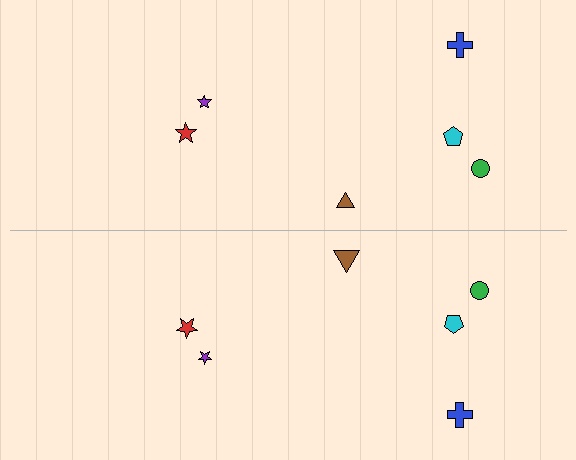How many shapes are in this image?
There are 12 shapes in this image.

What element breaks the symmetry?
The brown triangle on the bottom side has a different size than its mirror counterpart.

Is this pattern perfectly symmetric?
No, the pattern is not perfectly symmetric. The brown triangle on the bottom side has a different size than its mirror counterpart.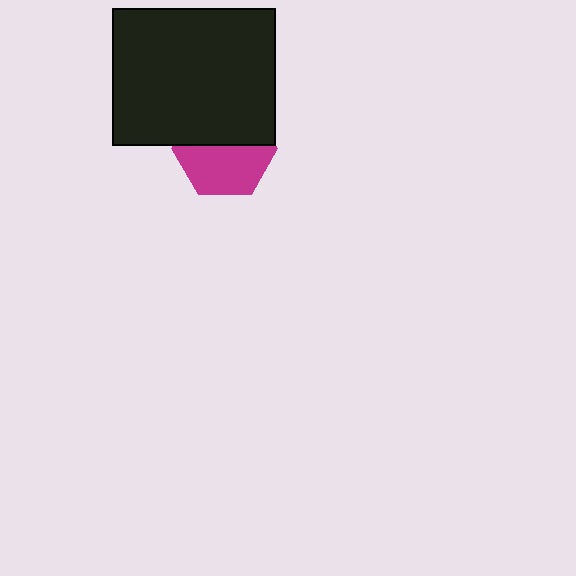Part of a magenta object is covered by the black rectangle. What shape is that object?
It is a hexagon.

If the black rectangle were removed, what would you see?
You would see the complete magenta hexagon.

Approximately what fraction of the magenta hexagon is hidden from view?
Roughly 46% of the magenta hexagon is hidden behind the black rectangle.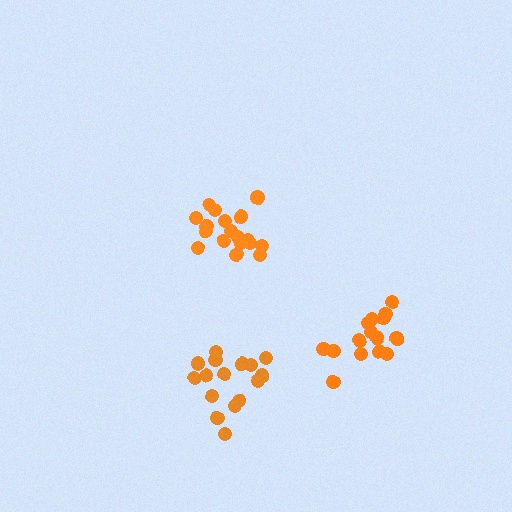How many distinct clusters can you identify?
There are 3 distinct clusters.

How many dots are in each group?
Group 1: 18 dots, Group 2: 15 dots, Group 3: 16 dots (49 total).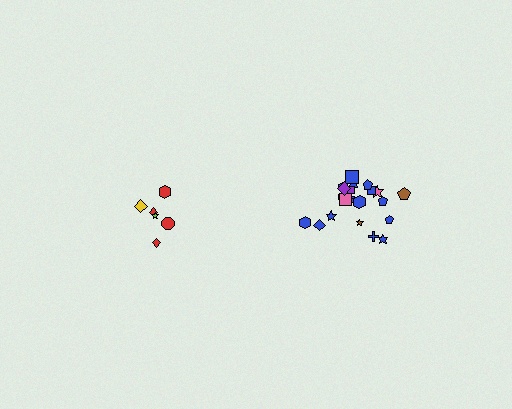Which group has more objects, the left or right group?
The right group.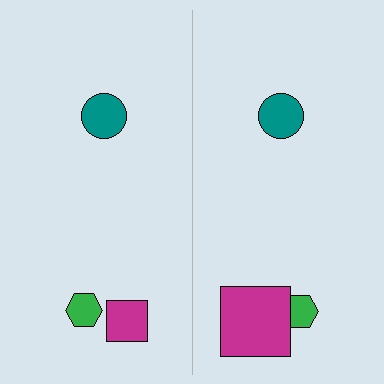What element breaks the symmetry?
The magenta square on the right side has a different size than its mirror counterpart.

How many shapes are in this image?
There are 6 shapes in this image.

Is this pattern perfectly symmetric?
No, the pattern is not perfectly symmetric. The magenta square on the right side has a different size than its mirror counterpart.